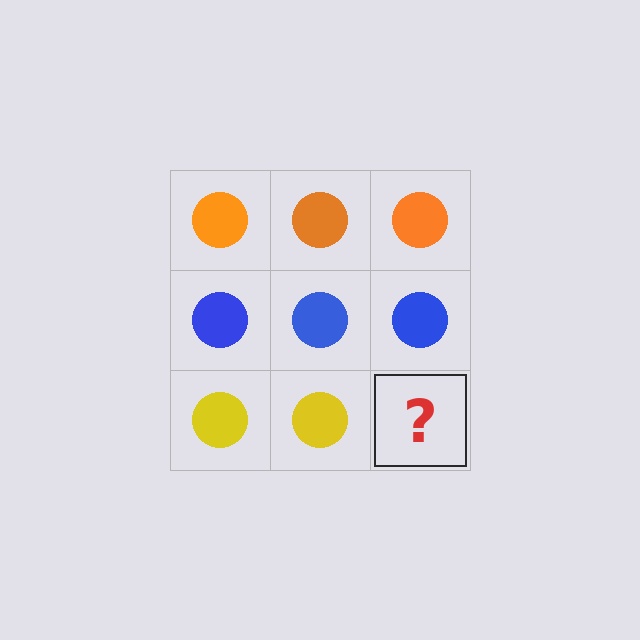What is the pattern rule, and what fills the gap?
The rule is that each row has a consistent color. The gap should be filled with a yellow circle.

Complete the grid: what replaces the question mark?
The question mark should be replaced with a yellow circle.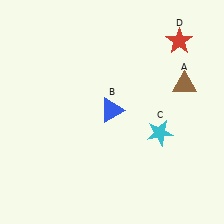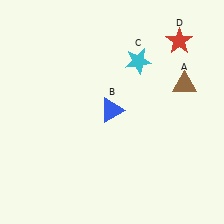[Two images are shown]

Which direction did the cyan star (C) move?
The cyan star (C) moved up.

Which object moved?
The cyan star (C) moved up.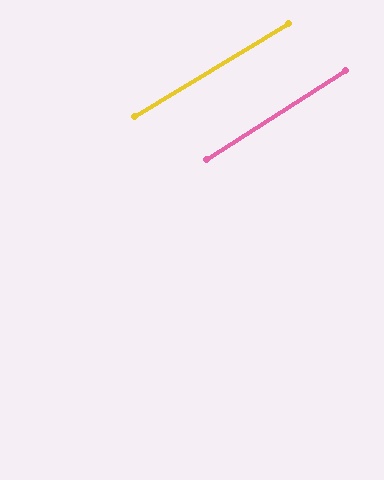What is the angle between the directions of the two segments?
Approximately 2 degrees.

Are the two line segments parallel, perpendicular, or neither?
Parallel — their directions differ by only 1.6°.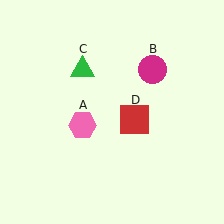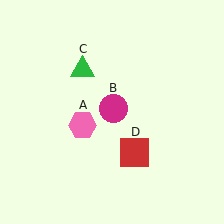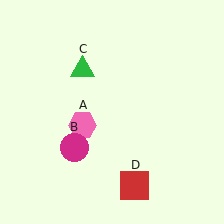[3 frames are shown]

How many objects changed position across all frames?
2 objects changed position: magenta circle (object B), red square (object D).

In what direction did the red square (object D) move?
The red square (object D) moved down.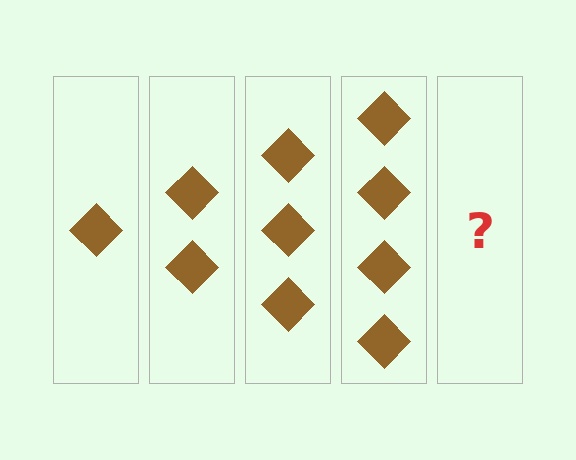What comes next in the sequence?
The next element should be 5 diamonds.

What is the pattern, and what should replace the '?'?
The pattern is that each step adds one more diamond. The '?' should be 5 diamonds.